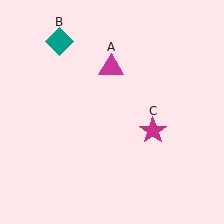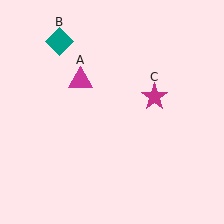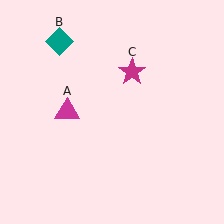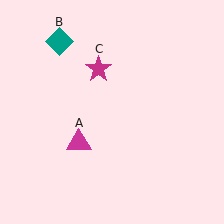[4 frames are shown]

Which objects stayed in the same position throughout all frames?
Teal diamond (object B) remained stationary.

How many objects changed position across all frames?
2 objects changed position: magenta triangle (object A), magenta star (object C).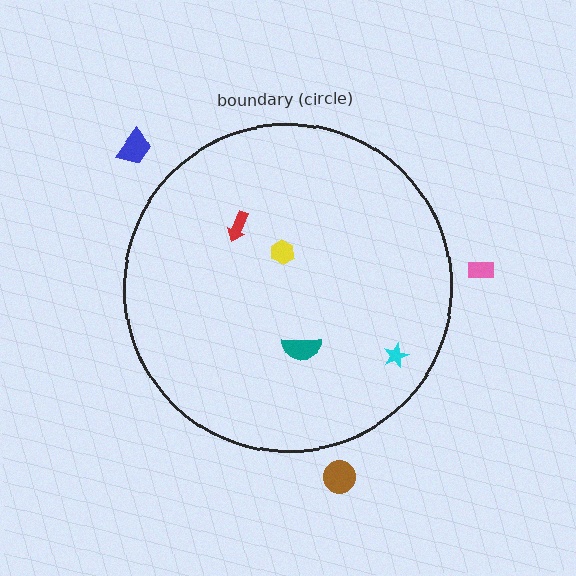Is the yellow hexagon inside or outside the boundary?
Inside.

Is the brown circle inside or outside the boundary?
Outside.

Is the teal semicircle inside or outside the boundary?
Inside.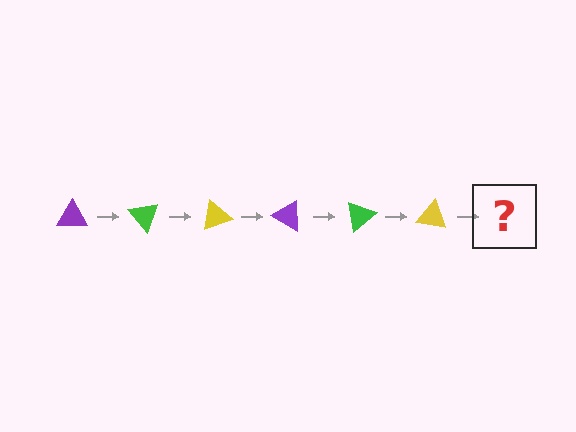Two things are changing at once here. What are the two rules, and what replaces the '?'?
The two rules are that it rotates 50 degrees each step and the color cycles through purple, green, and yellow. The '?' should be a purple triangle, rotated 300 degrees from the start.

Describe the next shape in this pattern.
It should be a purple triangle, rotated 300 degrees from the start.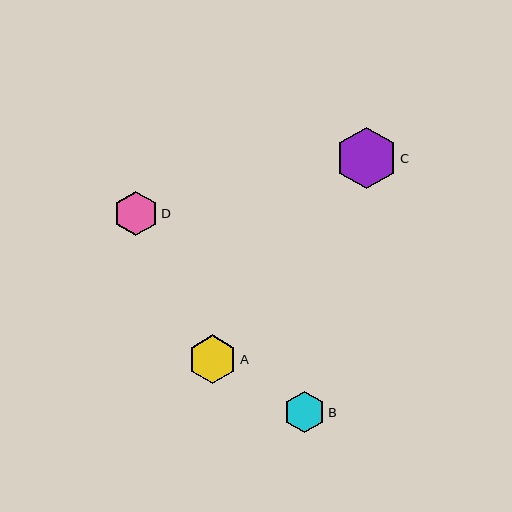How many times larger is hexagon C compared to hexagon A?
Hexagon C is approximately 1.3 times the size of hexagon A.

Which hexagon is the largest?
Hexagon C is the largest with a size of approximately 62 pixels.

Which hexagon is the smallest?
Hexagon B is the smallest with a size of approximately 41 pixels.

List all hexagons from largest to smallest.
From largest to smallest: C, A, D, B.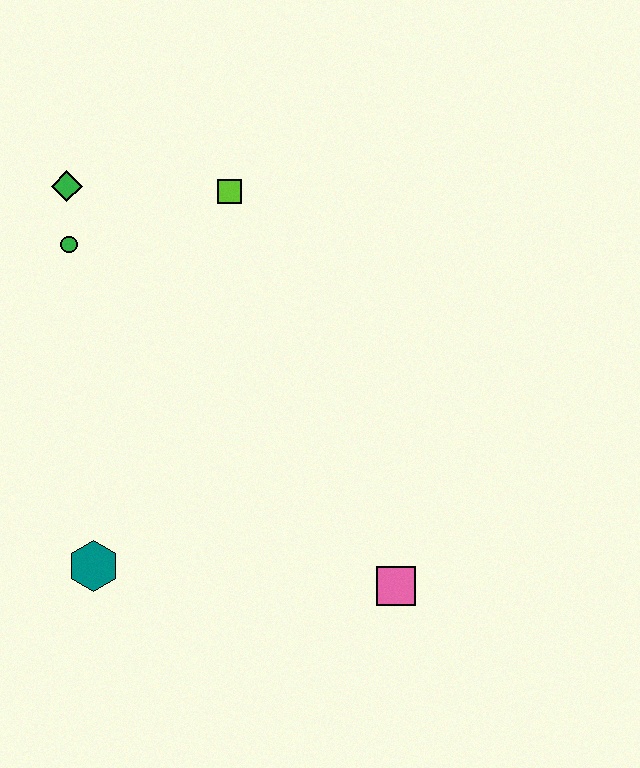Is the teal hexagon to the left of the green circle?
No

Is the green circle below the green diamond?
Yes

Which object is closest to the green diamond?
The green circle is closest to the green diamond.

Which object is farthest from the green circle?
The pink square is farthest from the green circle.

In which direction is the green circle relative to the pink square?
The green circle is above the pink square.